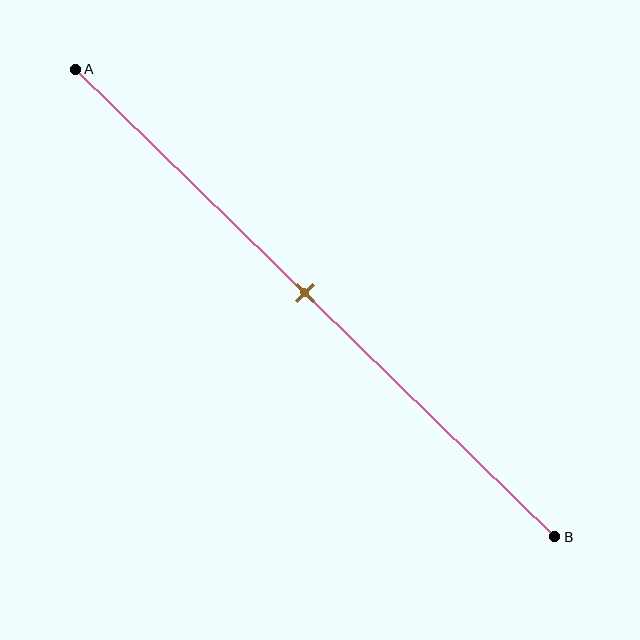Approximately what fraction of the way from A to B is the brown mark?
The brown mark is approximately 50% of the way from A to B.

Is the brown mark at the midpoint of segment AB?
Yes, the mark is approximately at the midpoint.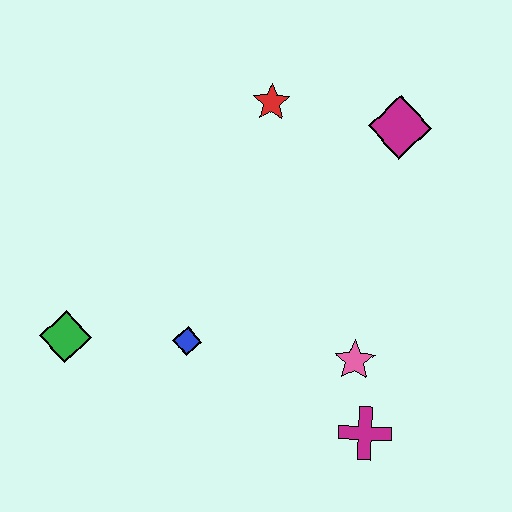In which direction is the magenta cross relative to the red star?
The magenta cross is below the red star.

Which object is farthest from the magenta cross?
The red star is farthest from the magenta cross.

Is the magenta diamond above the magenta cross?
Yes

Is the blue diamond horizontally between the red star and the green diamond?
Yes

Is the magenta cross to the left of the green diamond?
No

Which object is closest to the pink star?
The magenta cross is closest to the pink star.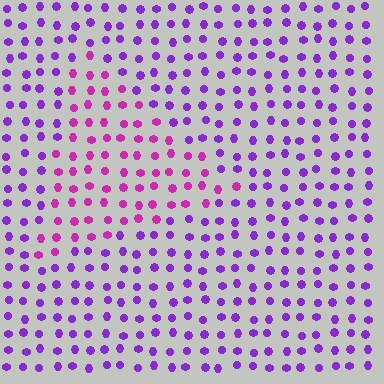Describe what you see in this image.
The image is filled with small purple elements in a uniform arrangement. A triangle-shaped region is visible where the elements are tinted to a slightly different hue, forming a subtle color boundary.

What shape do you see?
I see a triangle.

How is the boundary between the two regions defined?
The boundary is defined purely by a slight shift in hue (about 36 degrees). Spacing, size, and orientation are identical on both sides.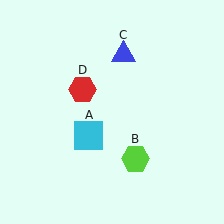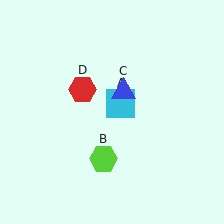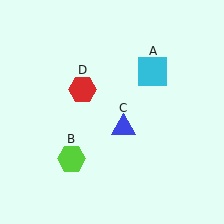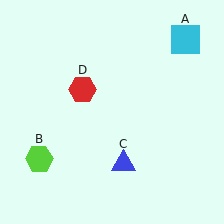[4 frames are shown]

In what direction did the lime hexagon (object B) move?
The lime hexagon (object B) moved left.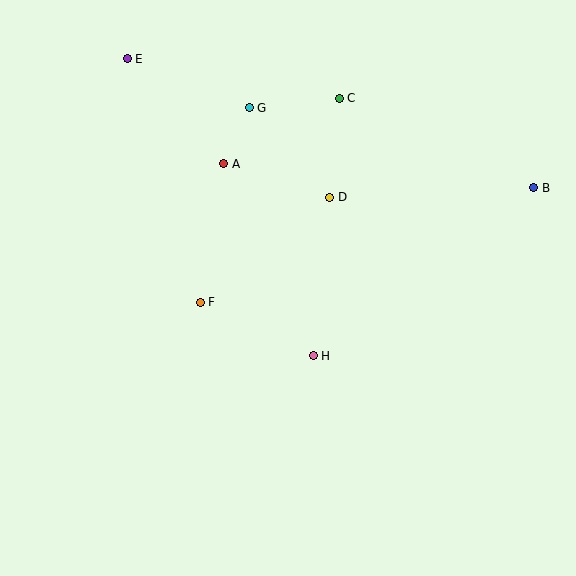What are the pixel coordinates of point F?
Point F is at (200, 302).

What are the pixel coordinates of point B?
Point B is at (534, 188).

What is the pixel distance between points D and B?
The distance between D and B is 204 pixels.